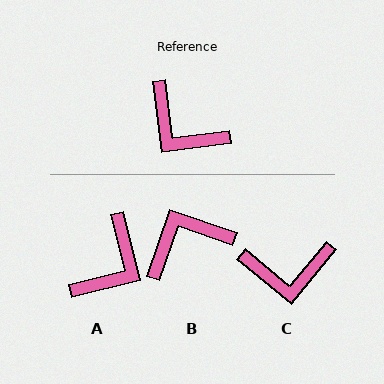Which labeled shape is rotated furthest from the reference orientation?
B, about 116 degrees away.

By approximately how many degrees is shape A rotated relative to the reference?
Approximately 97 degrees counter-clockwise.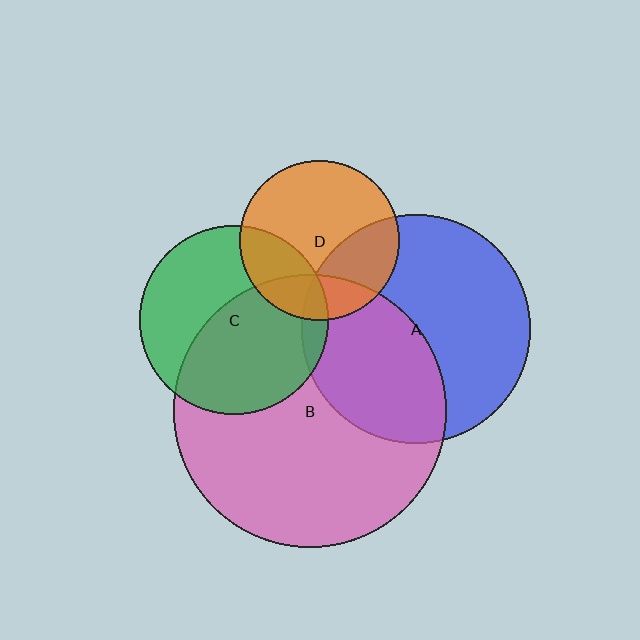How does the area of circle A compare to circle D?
Approximately 2.0 times.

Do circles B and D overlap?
Yes.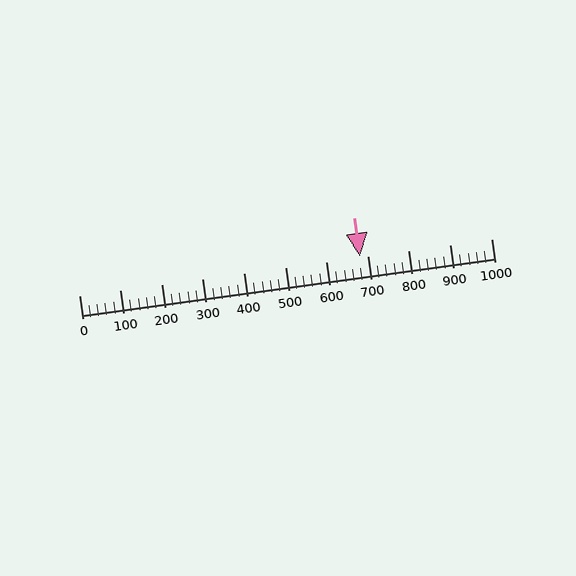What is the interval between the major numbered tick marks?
The major tick marks are spaced 100 units apart.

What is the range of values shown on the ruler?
The ruler shows values from 0 to 1000.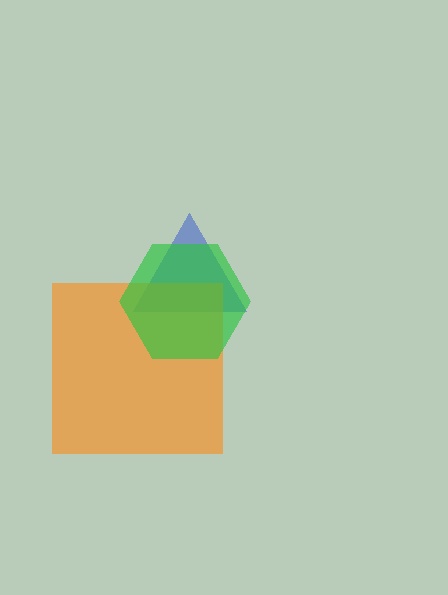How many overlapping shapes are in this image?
There are 3 overlapping shapes in the image.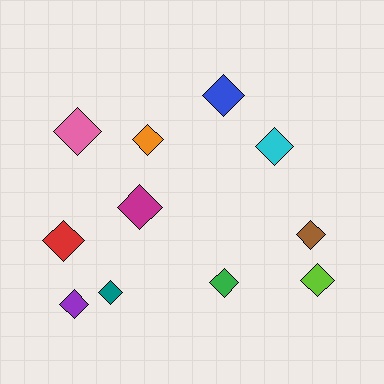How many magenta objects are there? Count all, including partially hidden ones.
There is 1 magenta object.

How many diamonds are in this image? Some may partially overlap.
There are 11 diamonds.